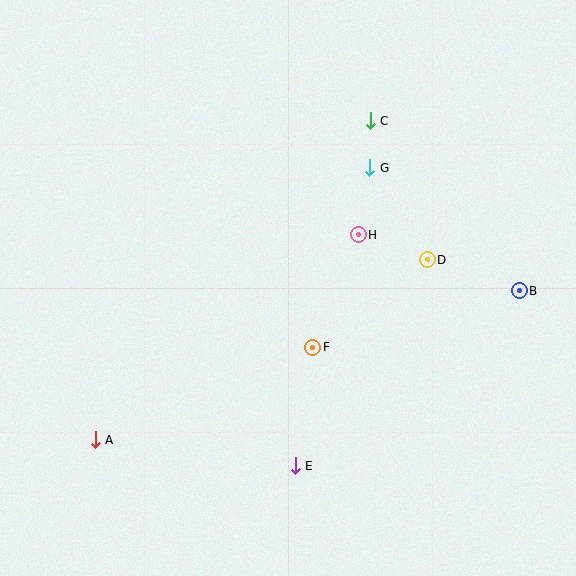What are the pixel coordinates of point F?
Point F is at (313, 347).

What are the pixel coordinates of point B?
Point B is at (519, 291).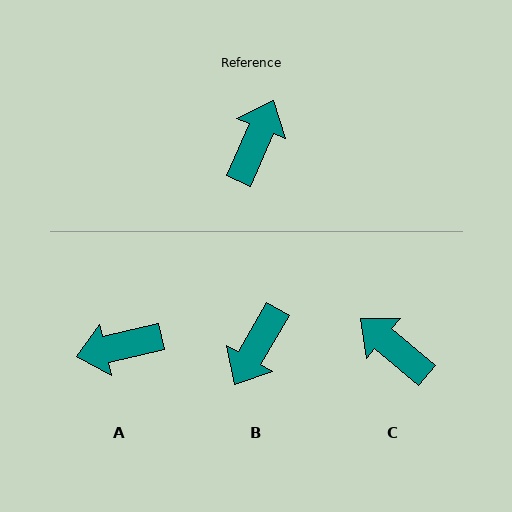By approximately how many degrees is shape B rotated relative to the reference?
Approximately 174 degrees counter-clockwise.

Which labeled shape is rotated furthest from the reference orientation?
B, about 174 degrees away.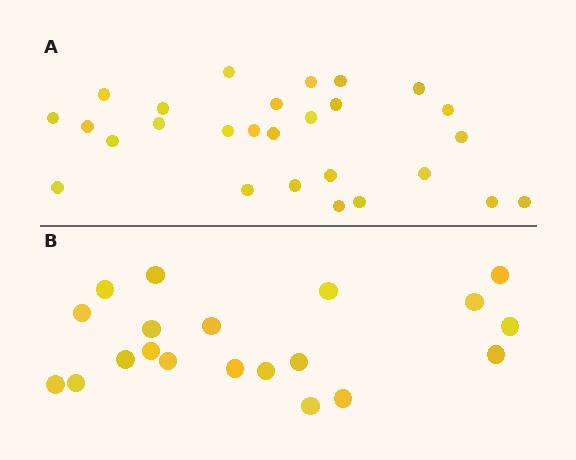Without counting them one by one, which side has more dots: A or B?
Region A (the top region) has more dots.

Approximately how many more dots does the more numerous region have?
Region A has roughly 8 or so more dots than region B.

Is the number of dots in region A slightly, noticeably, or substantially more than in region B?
Region A has noticeably more, but not dramatically so. The ratio is roughly 1.4 to 1.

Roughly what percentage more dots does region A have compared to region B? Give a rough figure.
About 35% more.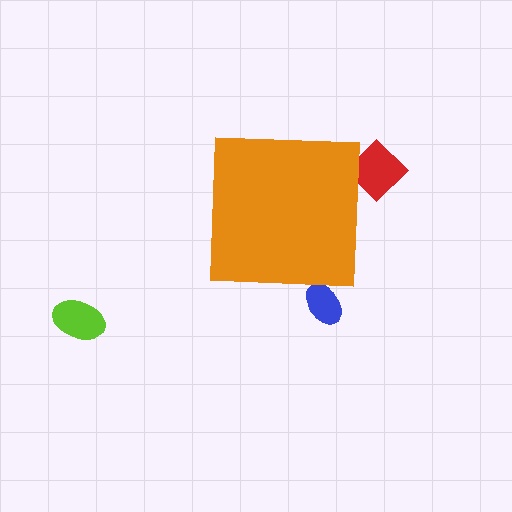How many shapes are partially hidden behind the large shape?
2 shapes are partially hidden.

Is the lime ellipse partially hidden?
No, the lime ellipse is fully visible.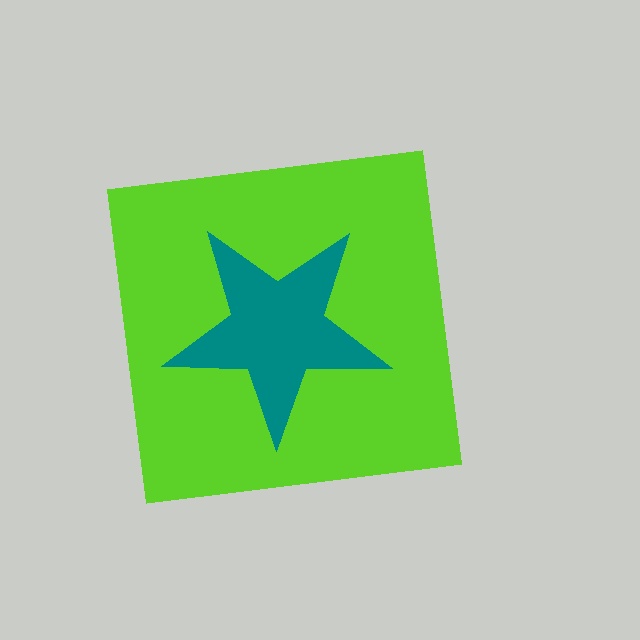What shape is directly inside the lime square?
The teal star.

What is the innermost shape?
The teal star.